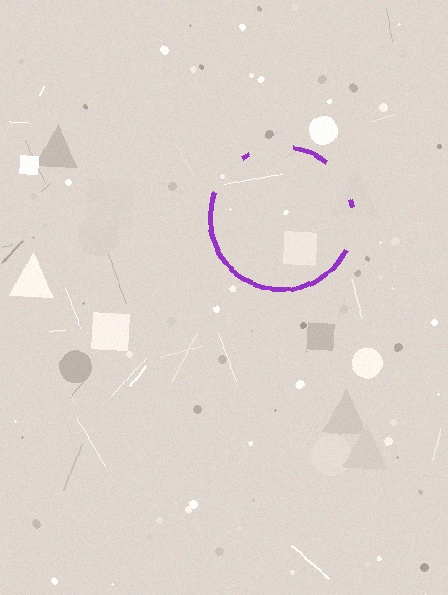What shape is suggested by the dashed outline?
The dashed outline suggests a circle.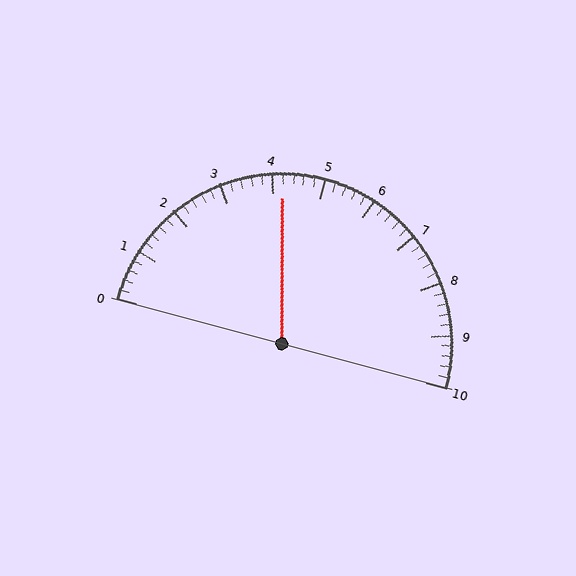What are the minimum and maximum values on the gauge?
The gauge ranges from 0 to 10.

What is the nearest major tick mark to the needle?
The nearest major tick mark is 4.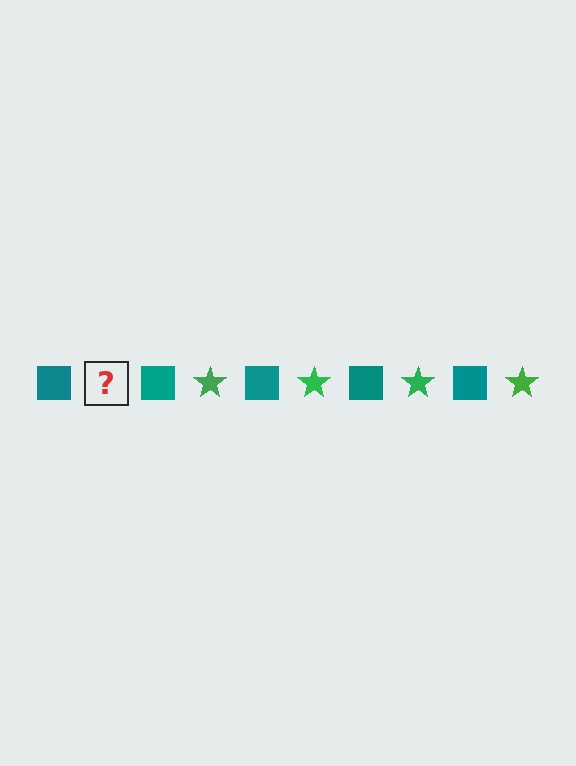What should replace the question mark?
The question mark should be replaced with a green star.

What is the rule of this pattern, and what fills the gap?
The rule is that the pattern alternates between teal square and green star. The gap should be filled with a green star.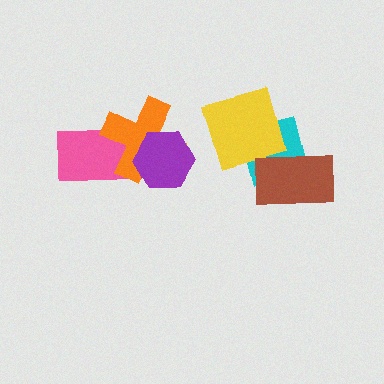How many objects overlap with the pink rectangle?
2 objects overlap with the pink rectangle.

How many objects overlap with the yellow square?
1 object overlaps with the yellow square.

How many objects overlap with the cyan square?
2 objects overlap with the cyan square.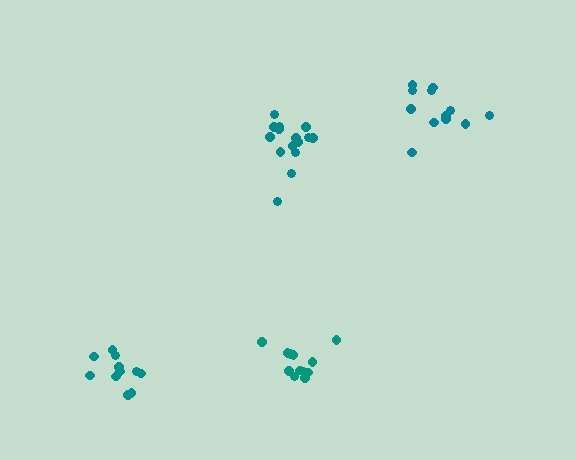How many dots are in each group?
Group 1: 13 dots, Group 2: 13 dots, Group 3: 11 dots, Group 4: 15 dots (52 total).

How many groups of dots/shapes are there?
There are 4 groups.